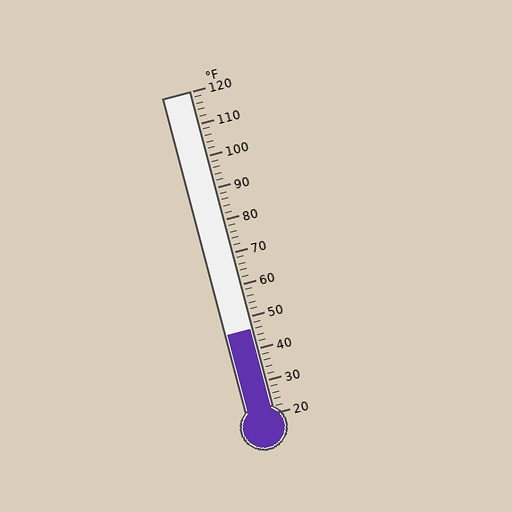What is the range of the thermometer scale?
The thermometer scale ranges from 20°F to 120°F.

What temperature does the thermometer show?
The thermometer shows approximately 46°F.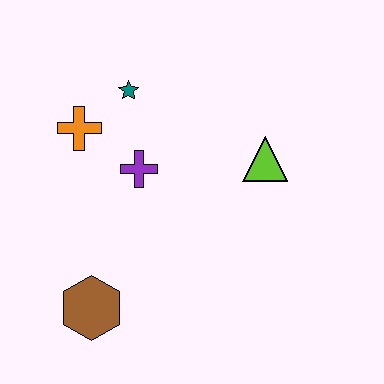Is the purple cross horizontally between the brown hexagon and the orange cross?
No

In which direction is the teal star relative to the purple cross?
The teal star is above the purple cross.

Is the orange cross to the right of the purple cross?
No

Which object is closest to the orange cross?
The teal star is closest to the orange cross.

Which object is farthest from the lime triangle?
The brown hexagon is farthest from the lime triangle.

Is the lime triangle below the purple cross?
No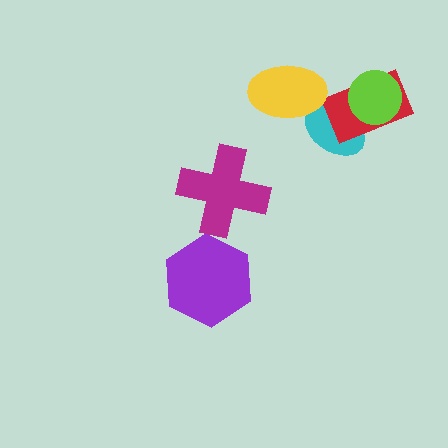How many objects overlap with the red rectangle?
2 objects overlap with the red rectangle.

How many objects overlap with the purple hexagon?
0 objects overlap with the purple hexagon.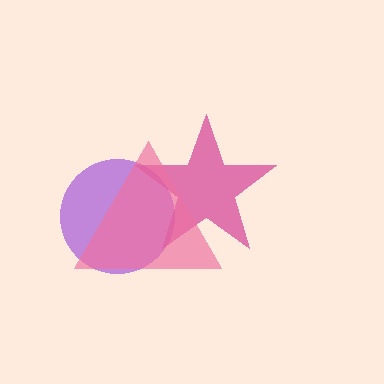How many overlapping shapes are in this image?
There are 3 overlapping shapes in the image.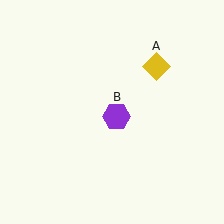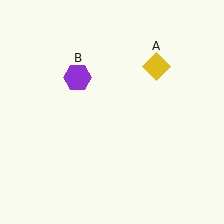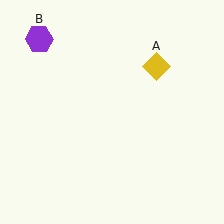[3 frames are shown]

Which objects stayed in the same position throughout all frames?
Yellow diamond (object A) remained stationary.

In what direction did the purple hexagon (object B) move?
The purple hexagon (object B) moved up and to the left.